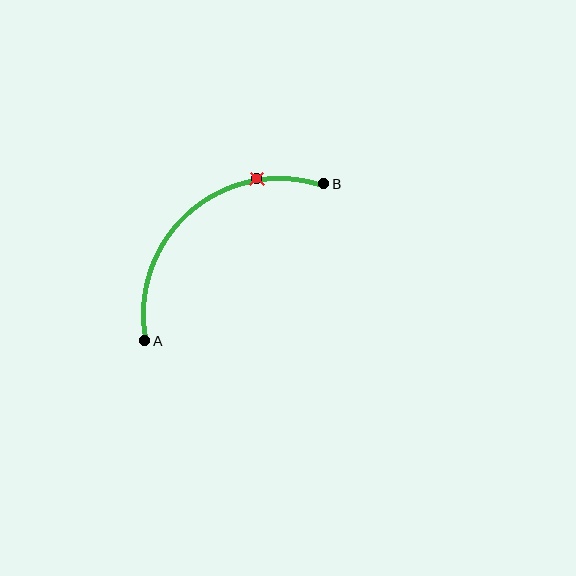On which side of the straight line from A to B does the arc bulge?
The arc bulges above and to the left of the straight line connecting A and B.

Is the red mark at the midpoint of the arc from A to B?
No. The red mark lies on the arc but is closer to endpoint B. The arc midpoint would be at the point on the curve equidistant along the arc from both A and B.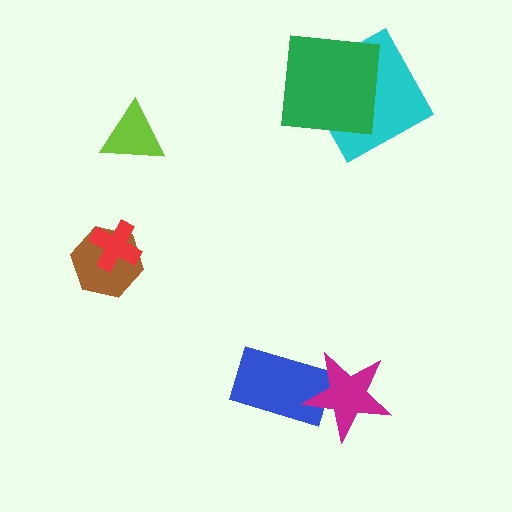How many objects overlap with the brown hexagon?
1 object overlaps with the brown hexagon.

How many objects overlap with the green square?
1 object overlaps with the green square.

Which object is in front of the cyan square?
The green square is in front of the cyan square.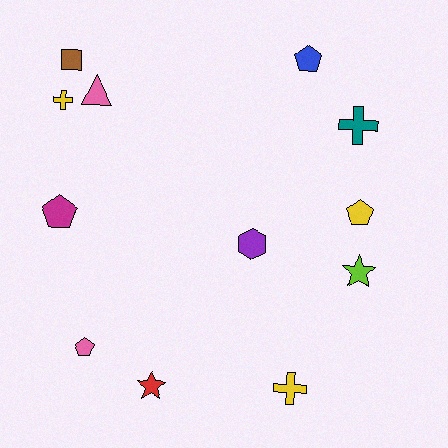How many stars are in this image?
There are 2 stars.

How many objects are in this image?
There are 12 objects.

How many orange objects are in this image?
There are no orange objects.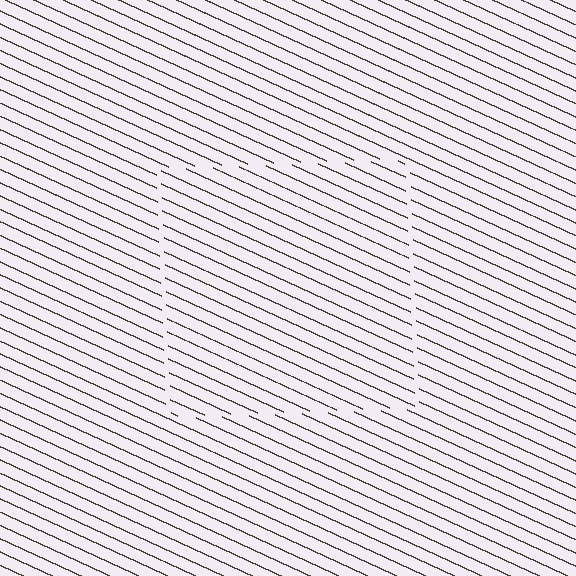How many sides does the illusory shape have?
4 sides — the line-ends trace a square.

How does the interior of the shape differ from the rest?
The interior of the shape contains the same grating, shifted by half a period — the contour is defined by the phase discontinuity where line-ends from the inner and outer gratings abut.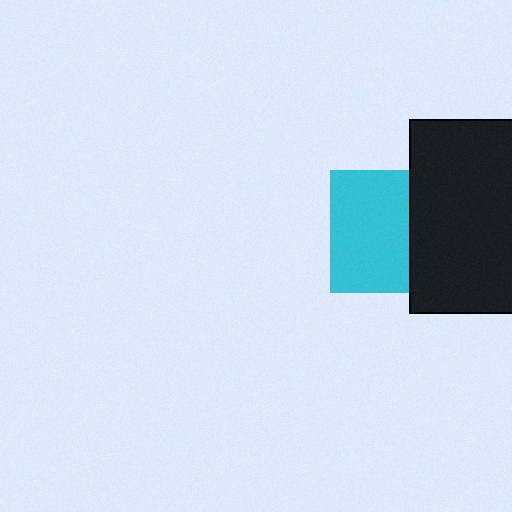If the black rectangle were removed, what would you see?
You would see the complete cyan square.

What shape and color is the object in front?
The object in front is a black rectangle.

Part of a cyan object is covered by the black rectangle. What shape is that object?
It is a square.